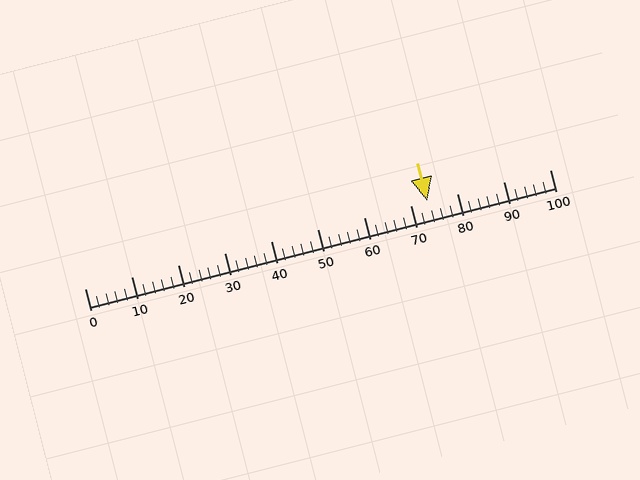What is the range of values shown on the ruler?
The ruler shows values from 0 to 100.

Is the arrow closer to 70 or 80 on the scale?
The arrow is closer to 70.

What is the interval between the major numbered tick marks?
The major tick marks are spaced 10 units apart.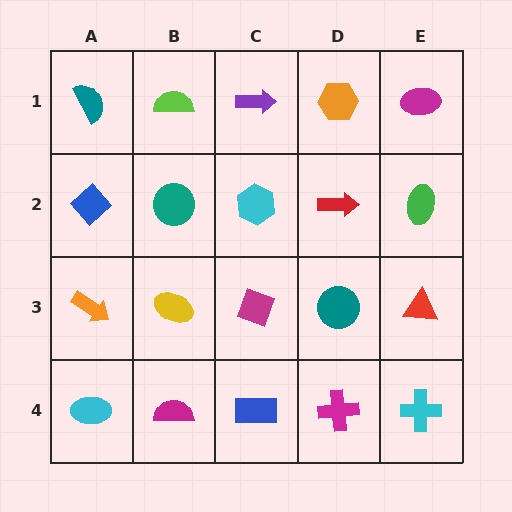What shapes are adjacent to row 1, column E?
A green ellipse (row 2, column E), an orange hexagon (row 1, column D).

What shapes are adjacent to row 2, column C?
A purple arrow (row 1, column C), a magenta diamond (row 3, column C), a teal circle (row 2, column B), a red arrow (row 2, column D).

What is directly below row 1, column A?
A blue diamond.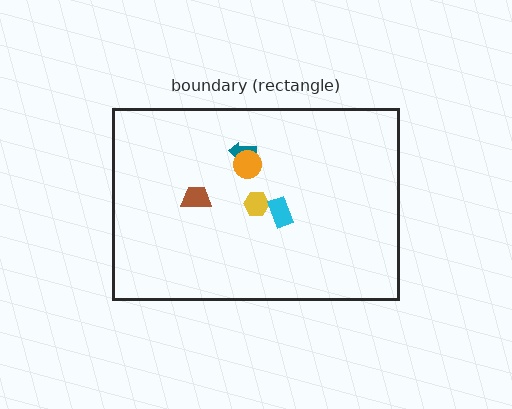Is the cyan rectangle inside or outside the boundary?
Inside.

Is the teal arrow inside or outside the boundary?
Inside.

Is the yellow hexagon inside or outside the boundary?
Inside.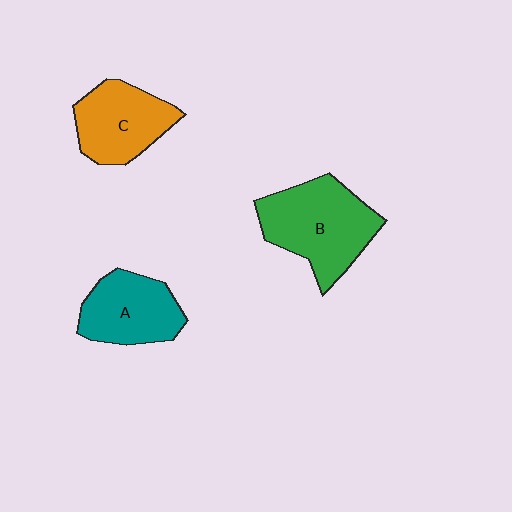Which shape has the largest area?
Shape B (green).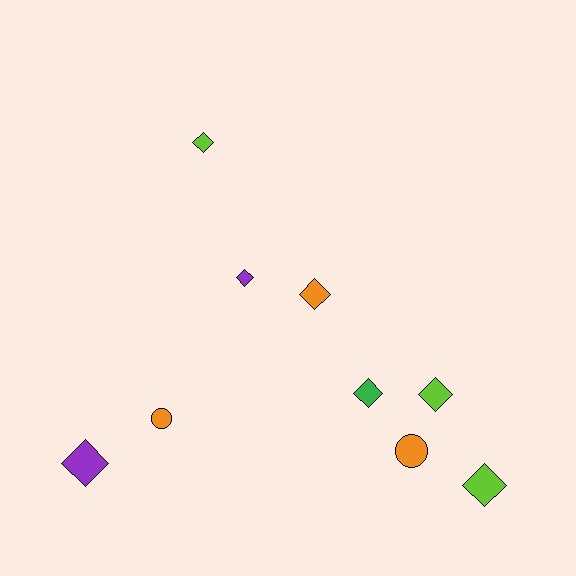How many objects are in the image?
There are 9 objects.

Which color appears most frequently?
Orange, with 3 objects.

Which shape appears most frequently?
Diamond, with 7 objects.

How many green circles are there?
There are no green circles.